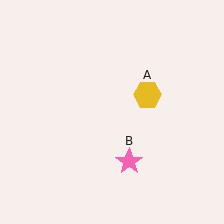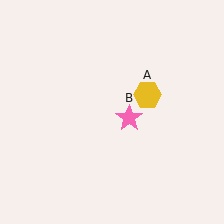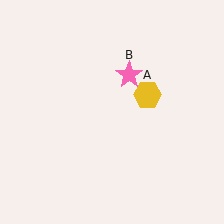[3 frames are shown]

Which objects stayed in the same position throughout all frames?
Yellow hexagon (object A) remained stationary.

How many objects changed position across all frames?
1 object changed position: pink star (object B).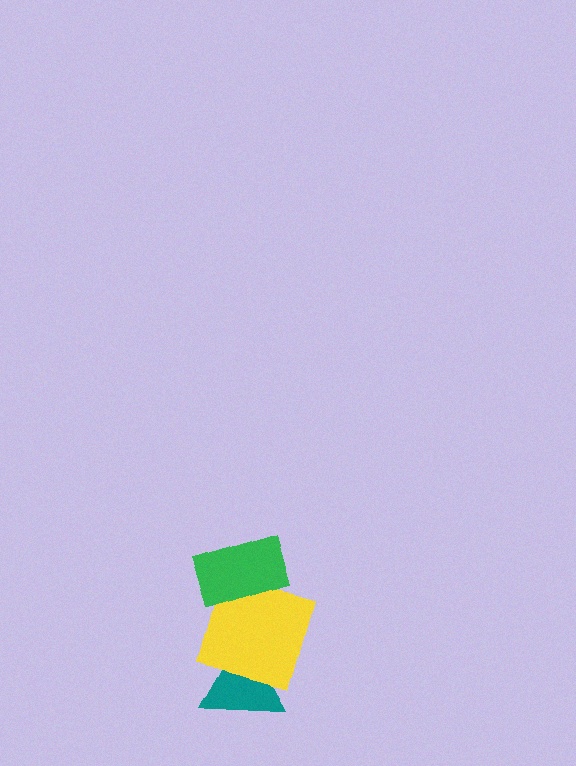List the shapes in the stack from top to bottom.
From top to bottom: the green rectangle, the yellow square, the teal triangle.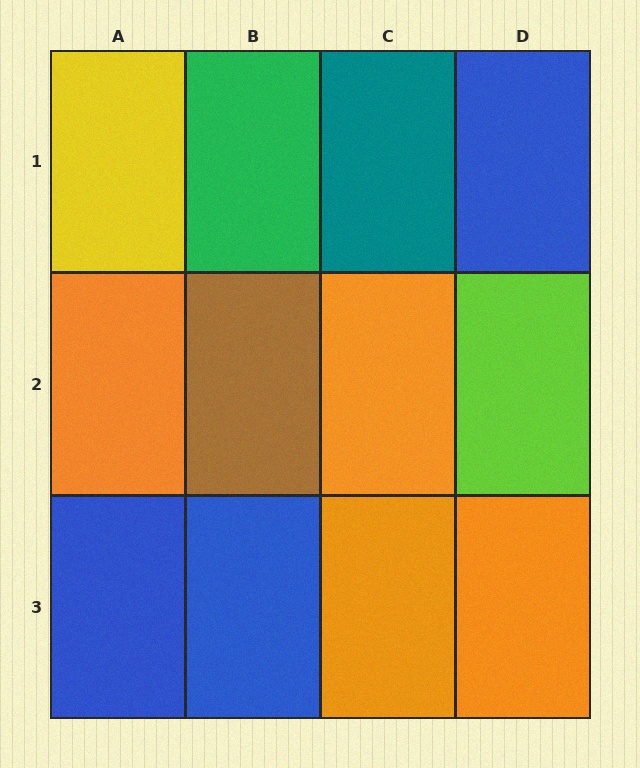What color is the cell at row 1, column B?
Green.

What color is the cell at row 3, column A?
Blue.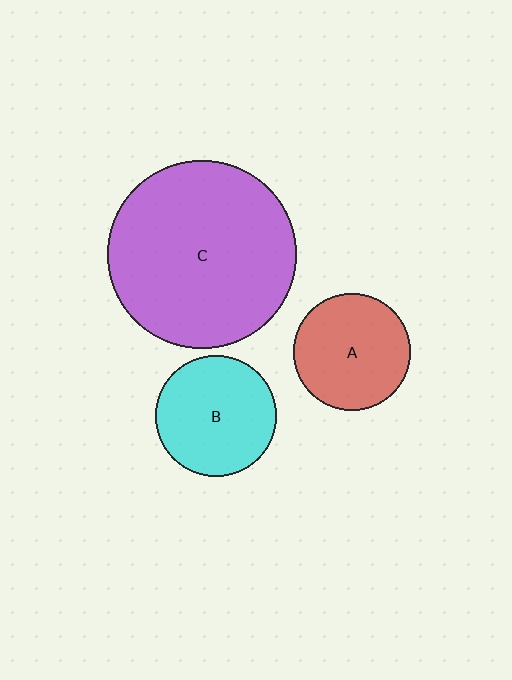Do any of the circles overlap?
No, none of the circles overlap.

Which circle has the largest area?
Circle C (purple).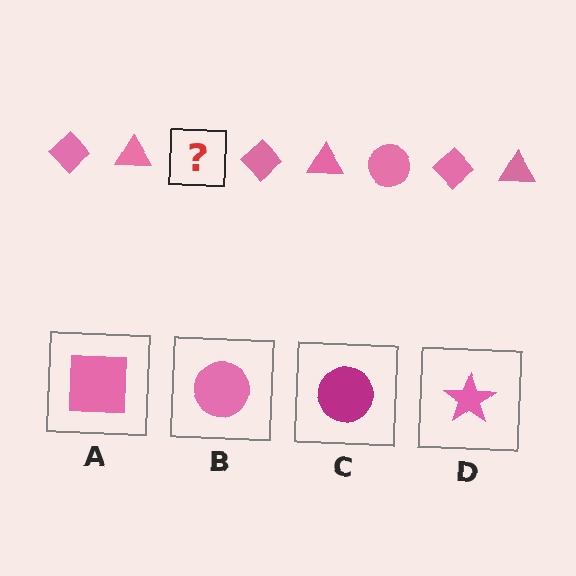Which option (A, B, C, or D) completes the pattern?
B.